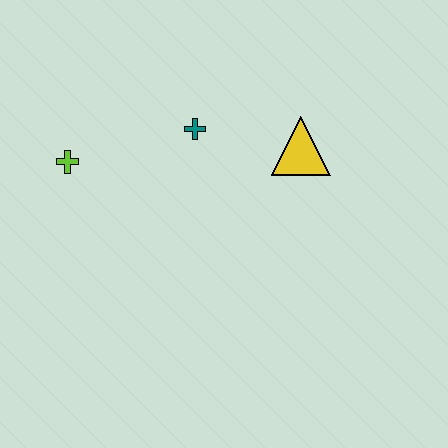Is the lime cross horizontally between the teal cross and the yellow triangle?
No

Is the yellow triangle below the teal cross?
Yes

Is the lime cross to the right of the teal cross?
No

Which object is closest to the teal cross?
The yellow triangle is closest to the teal cross.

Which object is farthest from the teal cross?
The lime cross is farthest from the teal cross.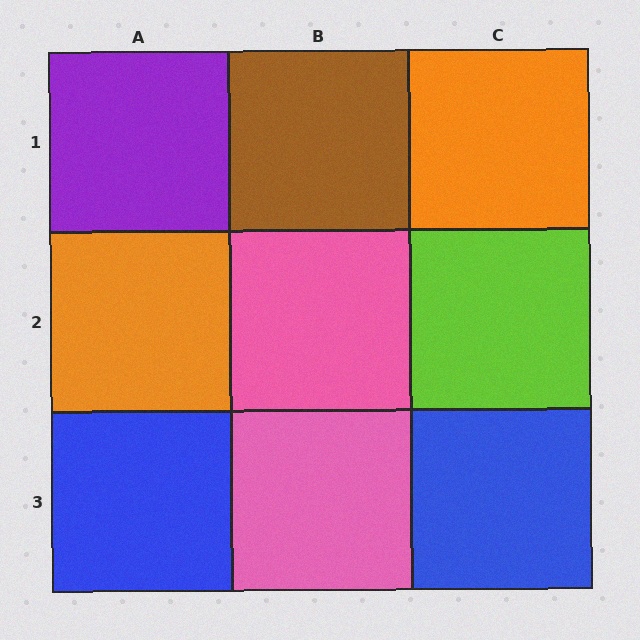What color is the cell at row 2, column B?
Pink.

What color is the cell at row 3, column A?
Blue.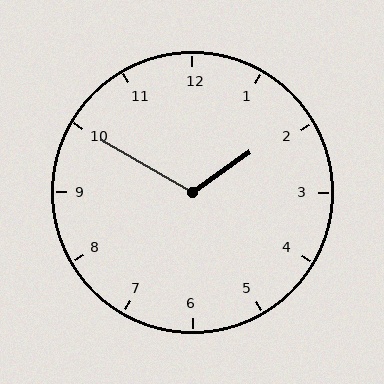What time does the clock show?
1:50.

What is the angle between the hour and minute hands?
Approximately 115 degrees.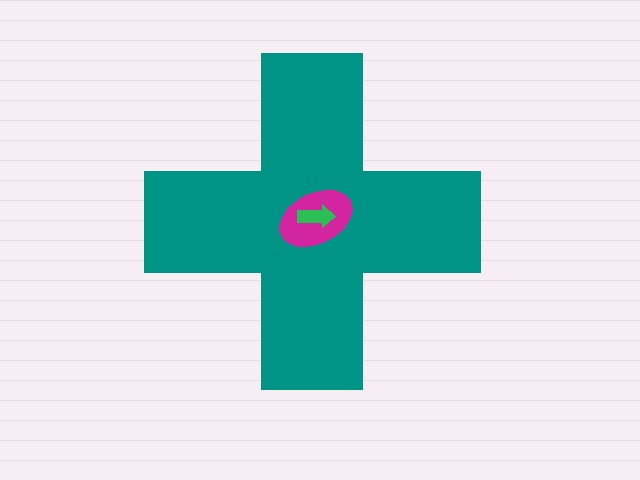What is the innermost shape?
The green arrow.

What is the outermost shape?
The teal cross.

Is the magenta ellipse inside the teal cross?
Yes.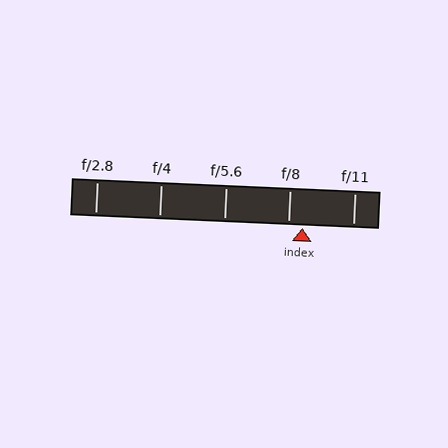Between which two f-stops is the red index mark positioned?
The index mark is between f/8 and f/11.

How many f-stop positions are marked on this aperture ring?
There are 5 f-stop positions marked.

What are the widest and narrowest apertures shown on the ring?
The widest aperture shown is f/2.8 and the narrowest is f/11.